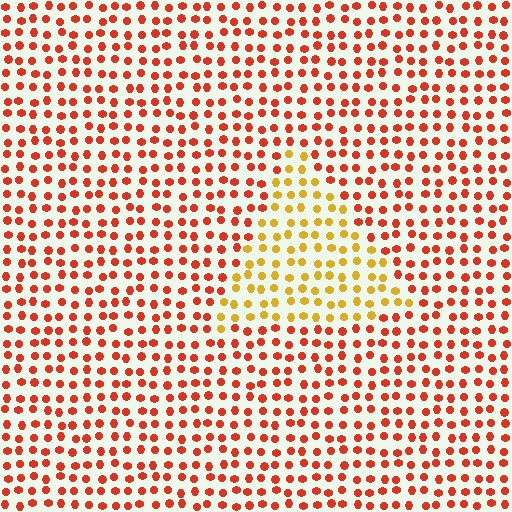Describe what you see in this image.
The image is filled with small red elements in a uniform arrangement. A triangle-shaped region is visible where the elements are tinted to a slightly different hue, forming a subtle color boundary.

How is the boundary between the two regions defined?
The boundary is defined purely by a slight shift in hue (about 41 degrees). Spacing, size, and orientation are identical on both sides.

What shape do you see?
I see a triangle.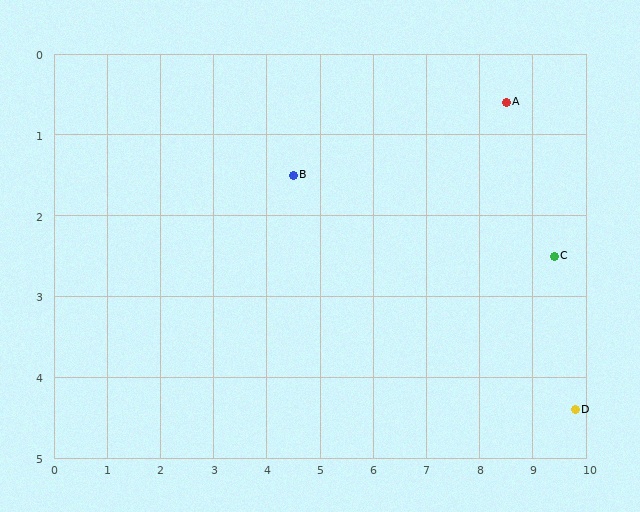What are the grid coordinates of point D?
Point D is at approximately (9.8, 4.4).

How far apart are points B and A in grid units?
Points B and A are about 4.1 grid units apart.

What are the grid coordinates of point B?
Point B is at approximately (4.5, 1.5).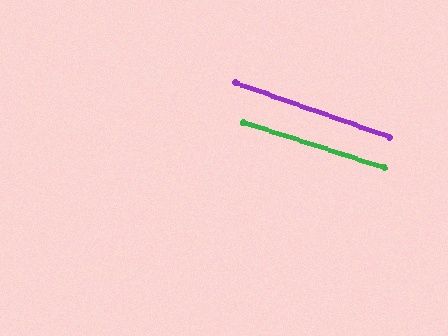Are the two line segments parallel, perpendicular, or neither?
Parallel — their directions differ by only 1.8°.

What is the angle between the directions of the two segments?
Approximately 2 degrees.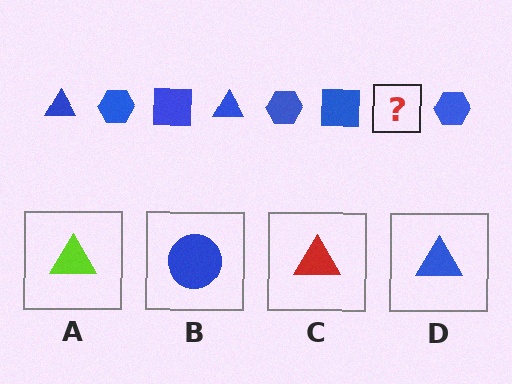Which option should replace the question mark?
Option D.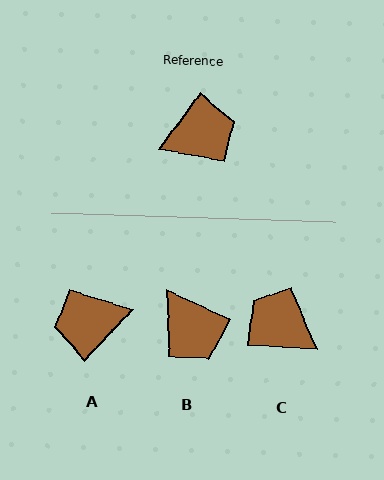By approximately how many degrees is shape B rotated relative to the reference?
Approximately 78 degrees clockwise.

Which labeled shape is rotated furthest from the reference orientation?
A, about 173 degrees away.